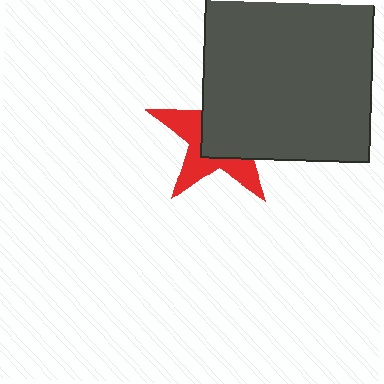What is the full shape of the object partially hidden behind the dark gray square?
The partially hidden object is a red star.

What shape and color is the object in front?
The object in front is a dark gray square.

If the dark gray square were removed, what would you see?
You would see the complete red star.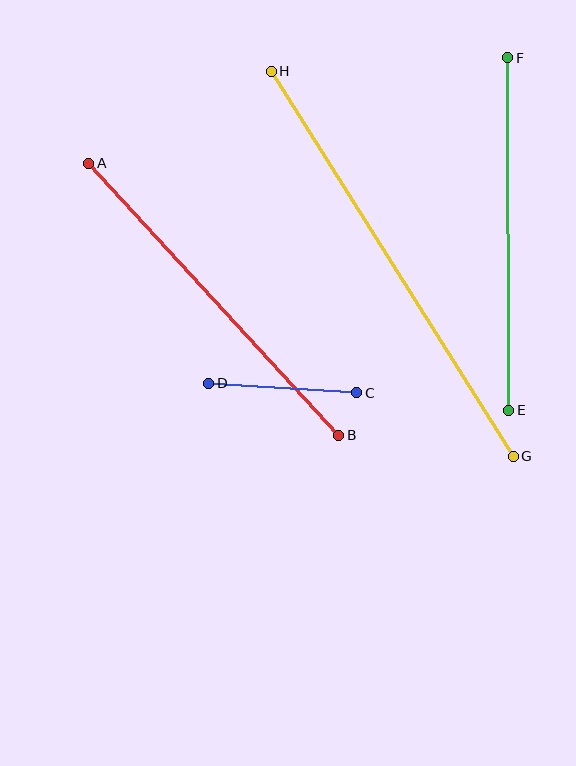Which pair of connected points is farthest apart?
Points G and H are farthest apart.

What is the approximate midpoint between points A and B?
The midpoint is at approximately (214, 299) pixels.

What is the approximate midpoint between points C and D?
The midpoint is at approximately (283, 388) pixels.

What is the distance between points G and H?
The distance is approximately 455 pixels.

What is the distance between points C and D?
The distance is approximately 148 pixels.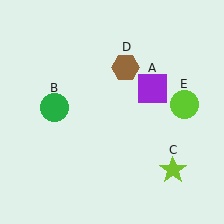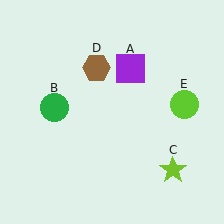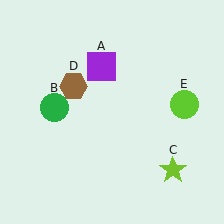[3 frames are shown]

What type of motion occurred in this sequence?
The purple square (object A), brown hexagon (object D) rotated counterclockwise around the center of the scene.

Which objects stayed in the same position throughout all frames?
Green circle (object B) and lime star (object C) and lime circle (object E) remained stationary.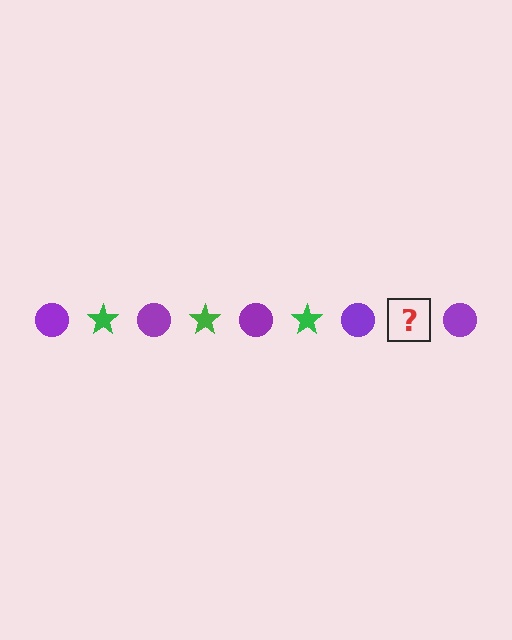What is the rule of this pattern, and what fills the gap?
The rule is that the pattern alternates between purple circle and green star. The gap should be filled with a green star.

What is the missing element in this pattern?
The missing element is a green star.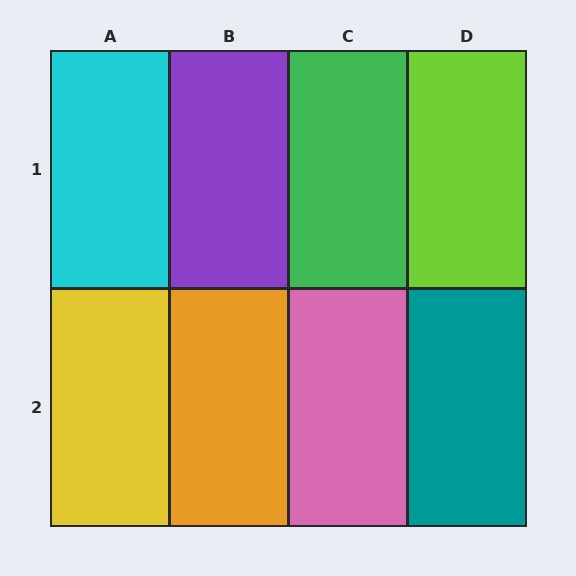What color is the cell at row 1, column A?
Cyan.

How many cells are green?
1 cell is green.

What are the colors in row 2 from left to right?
Yellow, orange, pink, teal.